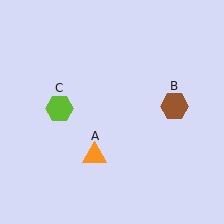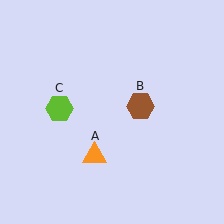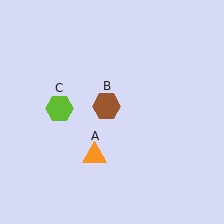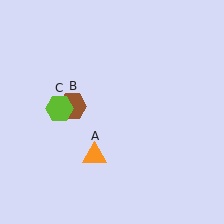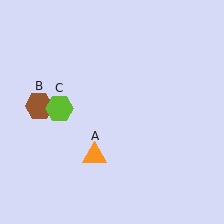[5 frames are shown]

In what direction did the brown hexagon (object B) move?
The brown hexagon (object B) moved left.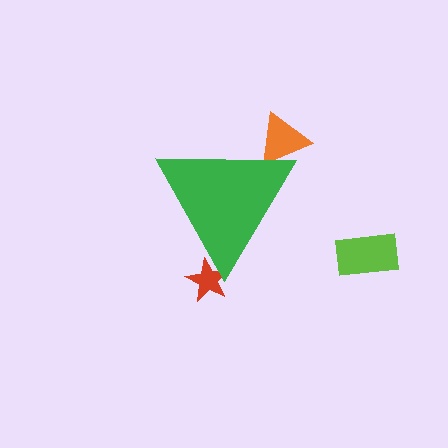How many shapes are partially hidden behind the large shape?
2 shapes are partially hidden.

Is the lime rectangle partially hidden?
No, the lime rectangle is fully visible.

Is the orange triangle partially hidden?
Yes, the orange triangle is partially hidden behind the green triangle.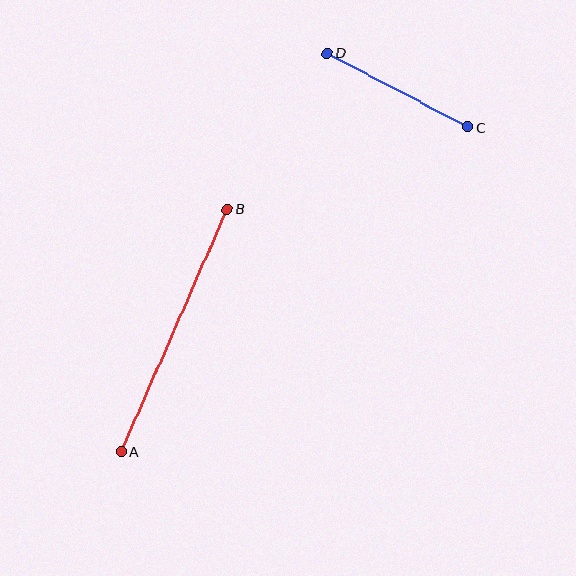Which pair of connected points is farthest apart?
Points A and B are farthest apart.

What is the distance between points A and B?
The distance is approximately 265 pixels.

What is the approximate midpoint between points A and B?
The midpoint is at approximately (174, 330) pixels.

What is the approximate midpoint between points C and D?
The midpoint is at approximately (398, 90) pixels.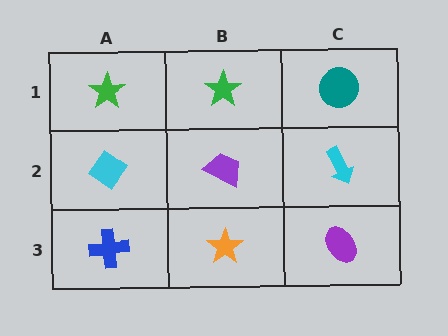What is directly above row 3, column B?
A purple trapezoid.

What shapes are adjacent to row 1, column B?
A purple trapezoid (row 2, column B), a green star (row 1, column A), a teal circle (row 1, column C).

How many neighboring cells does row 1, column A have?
2.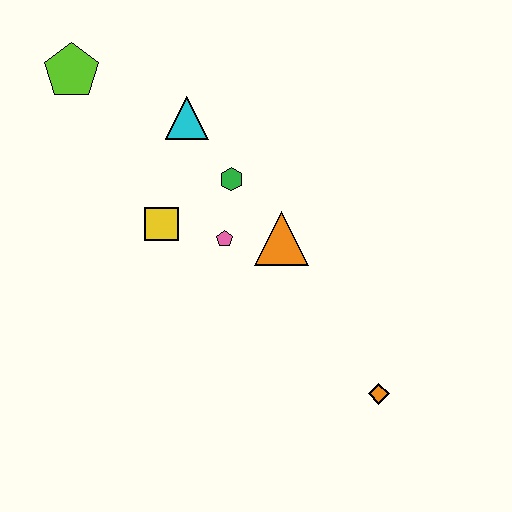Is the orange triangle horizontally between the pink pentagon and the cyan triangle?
No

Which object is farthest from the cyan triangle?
The orange diamond is farthest from the cyan triangle.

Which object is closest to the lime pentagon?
The cyan triangle is closest to the lime pentagon.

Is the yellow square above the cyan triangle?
No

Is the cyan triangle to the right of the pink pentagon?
No